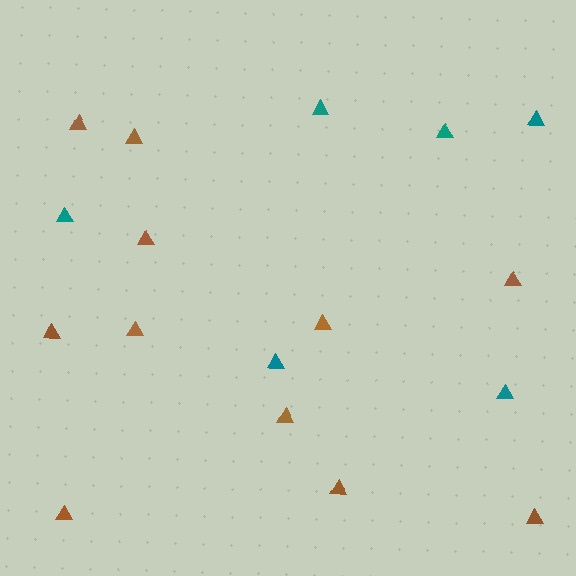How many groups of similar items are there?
There are 2 groups: one group of brown triangles (11) and one group of teal triangles (6).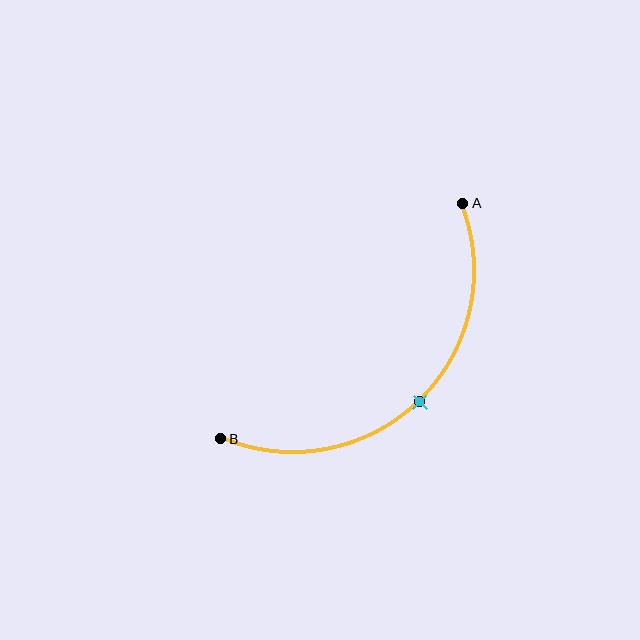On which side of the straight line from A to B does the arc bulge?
The arc bulges below and to the right of the straight line connecting A and B.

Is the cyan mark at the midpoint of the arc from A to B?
Yes. The cyan mark lies on the arc at equal arc-length from both A and B — it is the arc midpoint.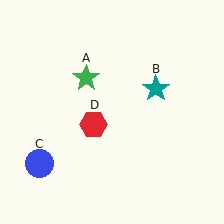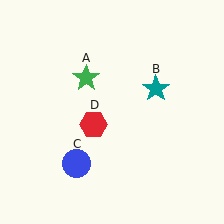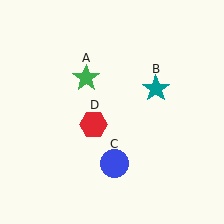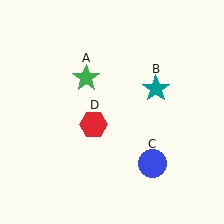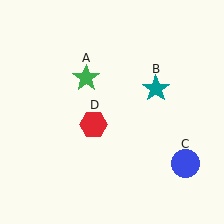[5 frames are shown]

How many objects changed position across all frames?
1 object changed position: blue circle (object C).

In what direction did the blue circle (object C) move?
The blue circle (object C) moved right.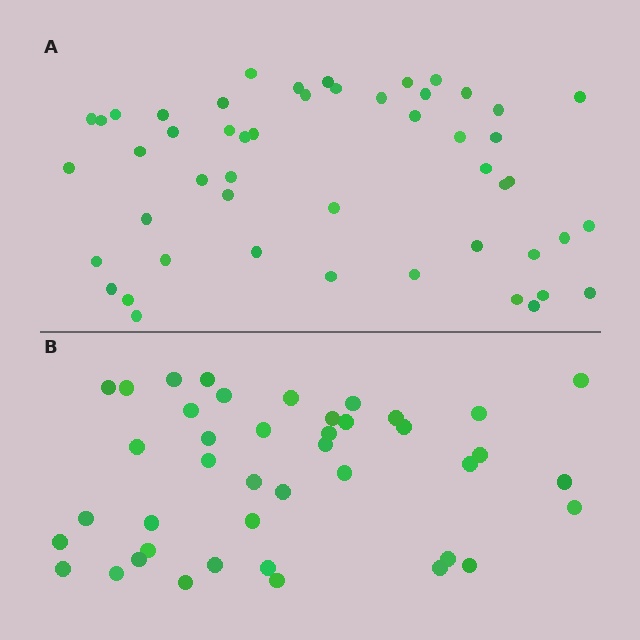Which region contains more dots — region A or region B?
Region A (the top region) has more dots.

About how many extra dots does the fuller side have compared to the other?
Region A has roughly 8 or so more dots than region B.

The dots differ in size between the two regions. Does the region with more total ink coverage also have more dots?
No. Region B has more total ink coverage because its dots are larger, but region A actually contains more individual dots. Total area can be misleading — the number of items is what matters here.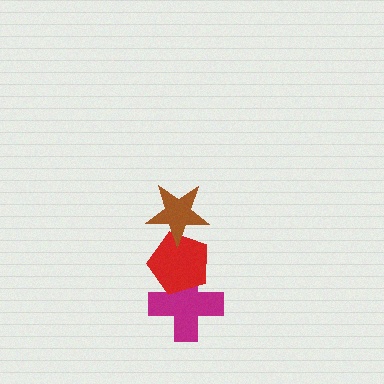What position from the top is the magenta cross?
The magenta cross is 3rd from the top.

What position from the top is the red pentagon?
The red pentagon is 2nd from the top.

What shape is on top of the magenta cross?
The red pentagon is on top of the magenta cross.